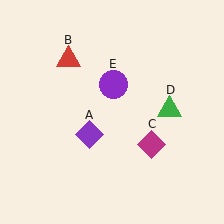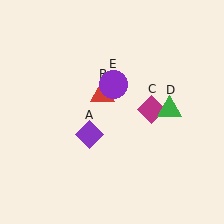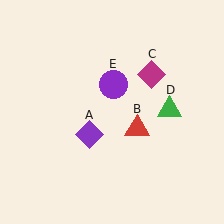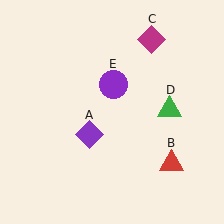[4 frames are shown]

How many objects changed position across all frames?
2 objects changed position: red triangle (object B), magenta diamond (object C).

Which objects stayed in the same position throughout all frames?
Purple diamond (object A) and green triangle (object D) and purple circle (object E) remained stationary.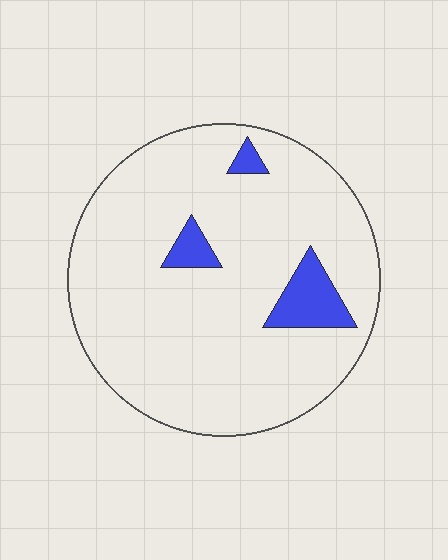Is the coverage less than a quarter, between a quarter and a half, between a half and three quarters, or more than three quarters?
Less than a quarter.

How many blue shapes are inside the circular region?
3.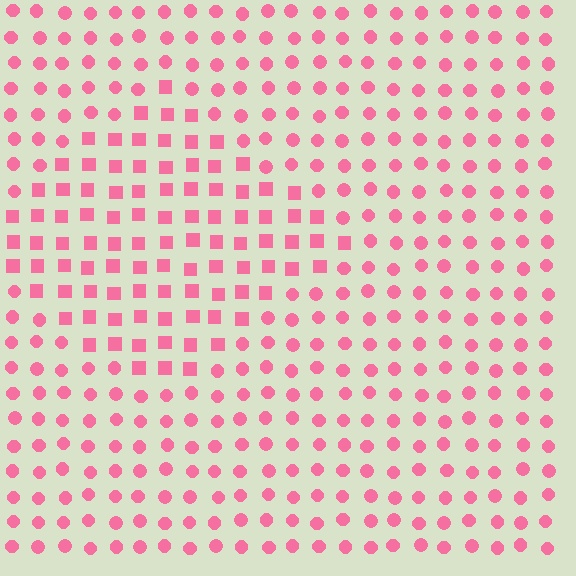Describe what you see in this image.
The image is filled with small pink elements arranged in a uniform grid. A diamond-shaped region contains squares, while the surrounding area contains circles. The boundary is defined purely by the change in element shape.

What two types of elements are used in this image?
The image uses squares inside the diamond region and circles outside it.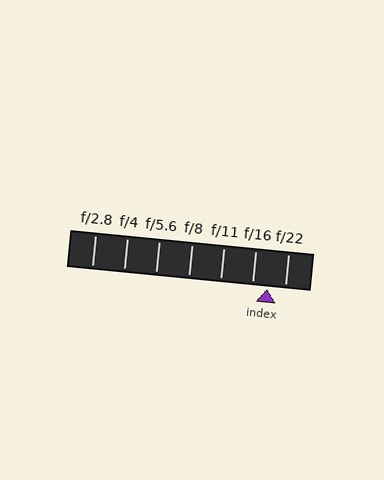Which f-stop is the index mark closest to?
The index mark is closest to f/16.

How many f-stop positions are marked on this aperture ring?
There are 7 f-stop positions marked.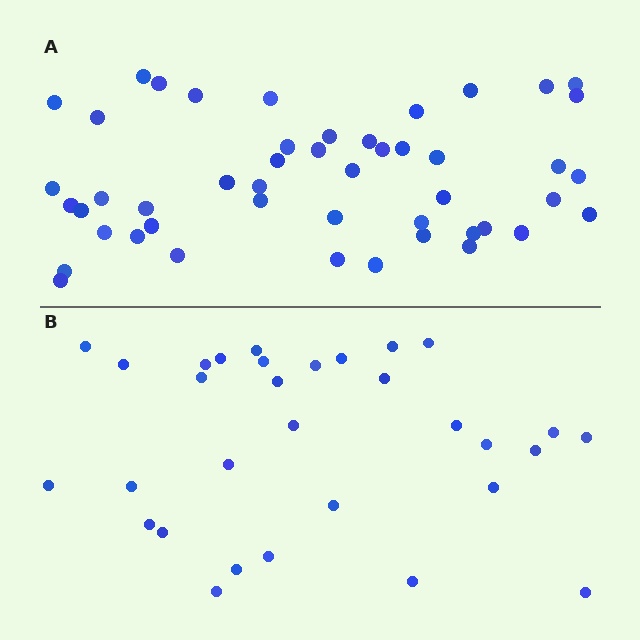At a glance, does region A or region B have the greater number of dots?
Region A (the top region) has more dots.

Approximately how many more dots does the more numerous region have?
Region A has approximately 15 more dots than region B.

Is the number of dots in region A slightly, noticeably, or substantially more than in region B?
Region A has substantially more. The ratio is roughly 1.5 to 1.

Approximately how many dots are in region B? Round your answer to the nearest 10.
About 30 dots. (The exact count is 31, which rounds to 30.)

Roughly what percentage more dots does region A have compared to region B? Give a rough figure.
About 55% more.